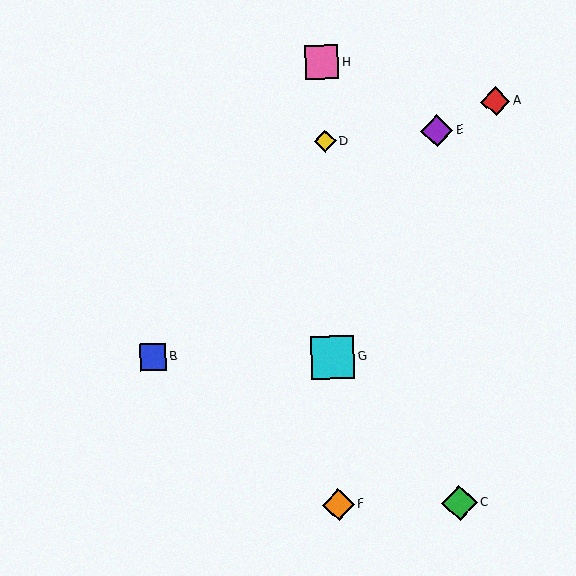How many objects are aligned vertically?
4 objects (D, F, G, H) are aligned vertically.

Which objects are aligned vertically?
Objects D, F, G, H are aligned vertically.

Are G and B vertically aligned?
No, G is at x≈333 and B is at x≈153.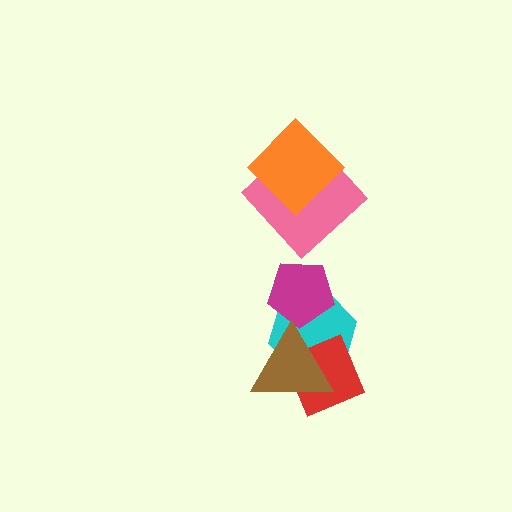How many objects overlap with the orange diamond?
1 object overlaps with the orange diamond.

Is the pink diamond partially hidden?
Yes, it is partially covered by another shape.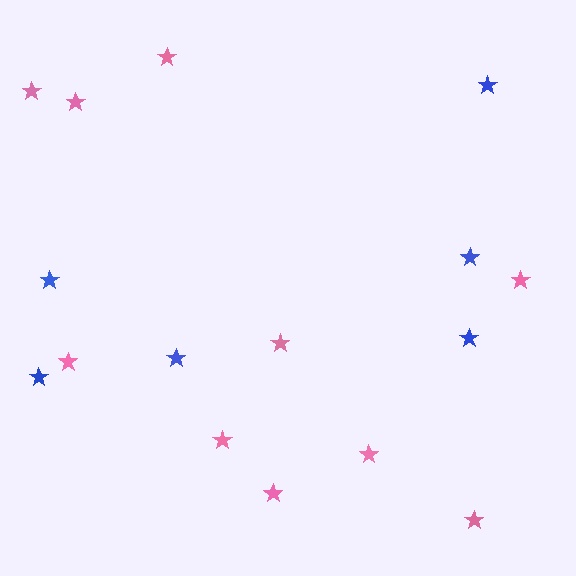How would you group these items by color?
There are 2 groups: one group of blue stars (6) and one group of pink stars (10).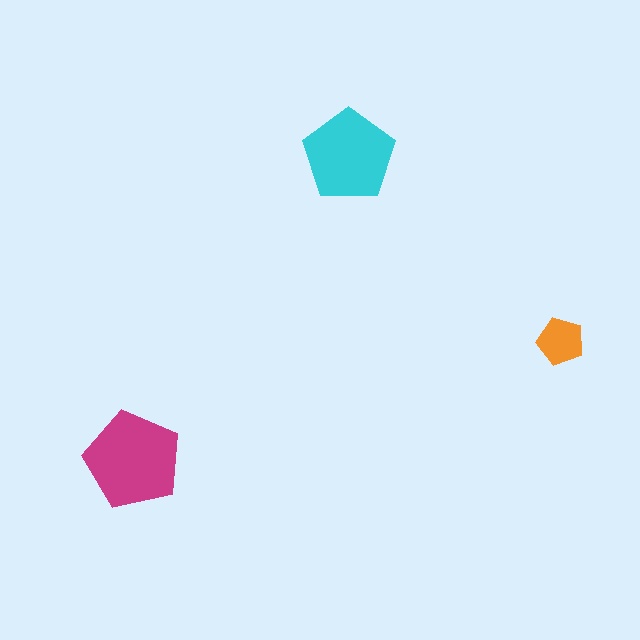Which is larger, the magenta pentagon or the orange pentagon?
The magenta one.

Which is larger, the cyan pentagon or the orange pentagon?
The cyan one.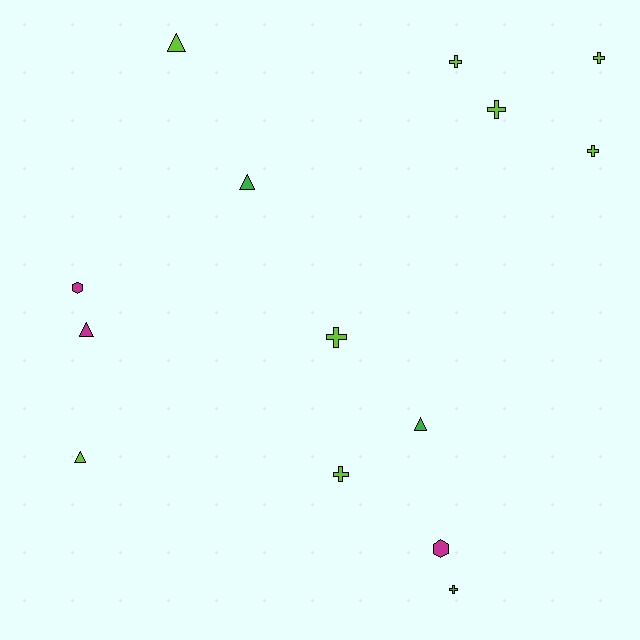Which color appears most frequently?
Lime, with 8 objects.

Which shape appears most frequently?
Cross, with 7 objects.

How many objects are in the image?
There are 14 objects.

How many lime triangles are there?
There are 2 lime triangles.